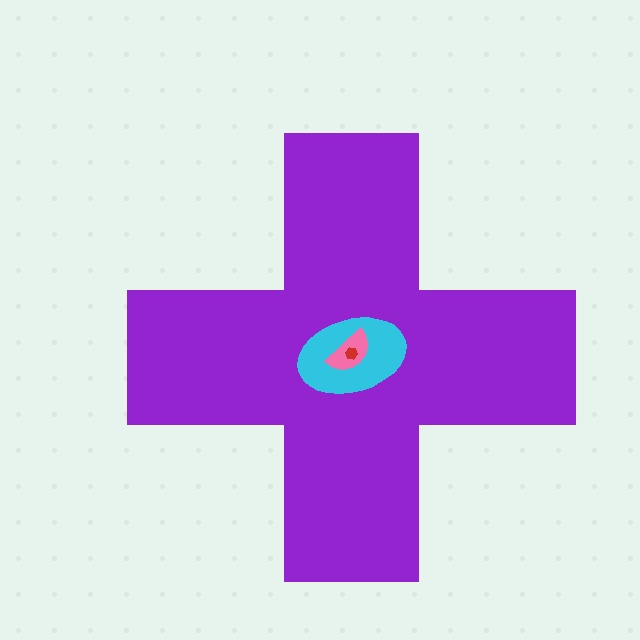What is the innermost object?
The red hexagon.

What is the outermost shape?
The purple cross.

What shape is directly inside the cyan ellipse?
The pink semicircle.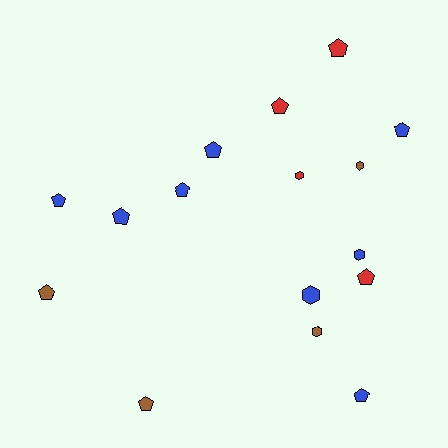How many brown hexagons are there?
There are 2 brown hexagons.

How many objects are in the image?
There are 16 objects.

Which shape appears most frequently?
Pentagon, with 11 objects.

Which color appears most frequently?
Blue, with 8 objects.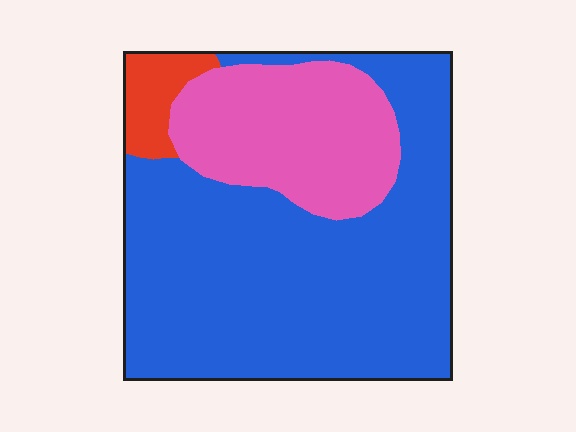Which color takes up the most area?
Blue, at roughly 70%.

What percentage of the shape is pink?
Pink covers 26% of the shape.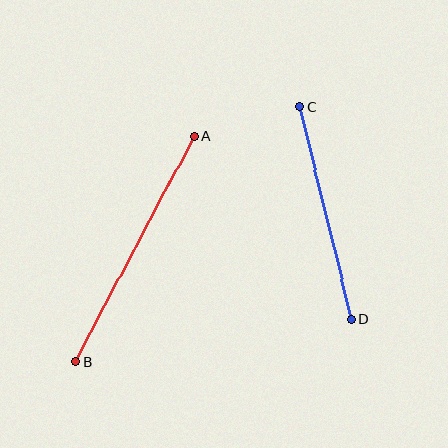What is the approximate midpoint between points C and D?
The midpoint is at approximately (326, 213) pixels.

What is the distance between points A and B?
The distance is approximately 254 pixels.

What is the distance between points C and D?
The distance is approximately 219 pixels.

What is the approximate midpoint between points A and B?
The midpoint is at approximately (135, 249) pixels.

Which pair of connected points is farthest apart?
Points A and B are farthest apart.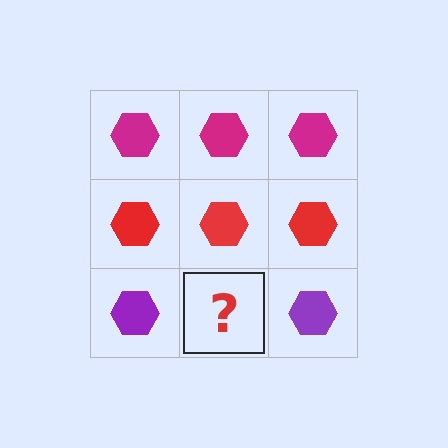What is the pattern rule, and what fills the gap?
The rule is that each row has a consistent color. The gap should be filled with a purple hexagon.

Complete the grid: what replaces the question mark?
The question mark should be replaced with a purple hexagon.